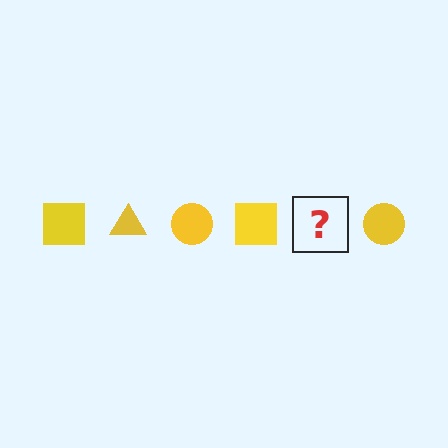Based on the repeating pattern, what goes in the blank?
The blank should be a yellow triangle.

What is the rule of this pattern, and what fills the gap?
The rule is that the pattern cycles through square, triangle, circle shapes in yellow. The gap should be filled with a yellow triangle.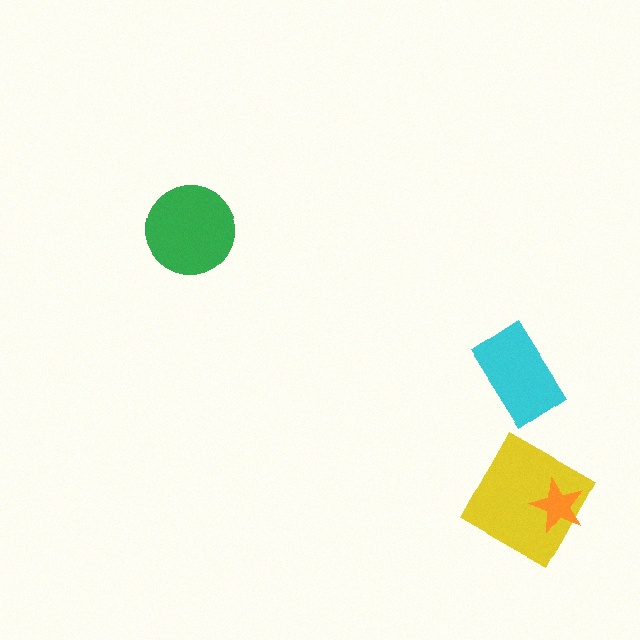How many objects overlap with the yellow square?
1 object overlaps with the yellow square.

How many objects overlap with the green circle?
0 objects overlap with the green circle.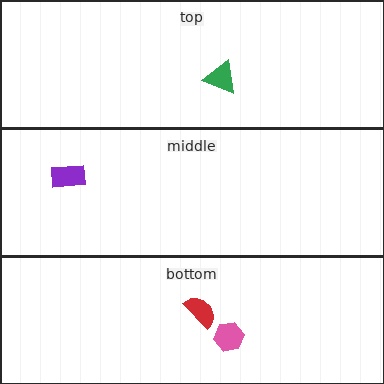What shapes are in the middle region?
The purple rectangle.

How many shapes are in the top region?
1.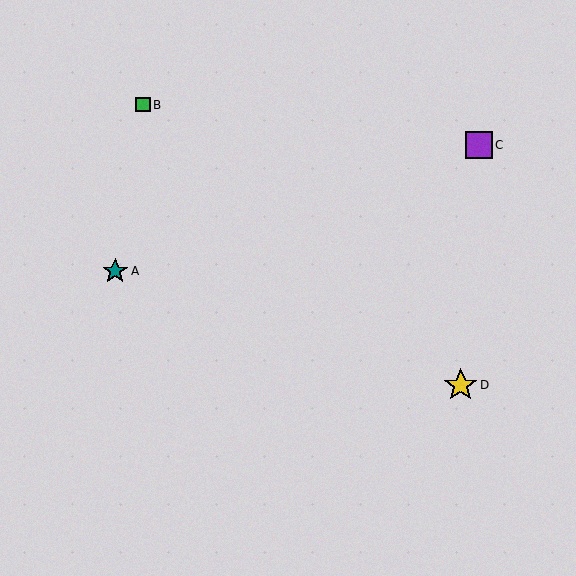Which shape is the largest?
The yellow star (labeled D) is the largest.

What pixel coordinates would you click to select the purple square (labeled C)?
Click at (479, 145) to select the purple square C.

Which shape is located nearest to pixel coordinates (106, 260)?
The teal star (labeled A) at (115, 271) is nearest to that location.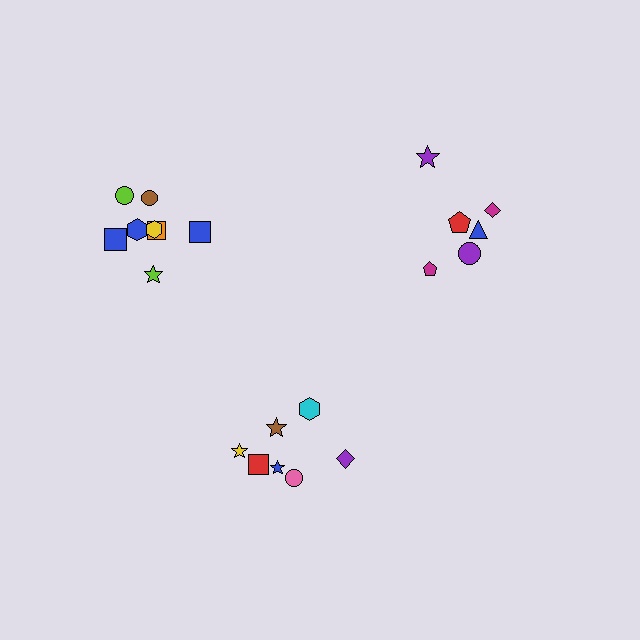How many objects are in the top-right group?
There are 6 objects.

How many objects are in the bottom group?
There are 7 objects.